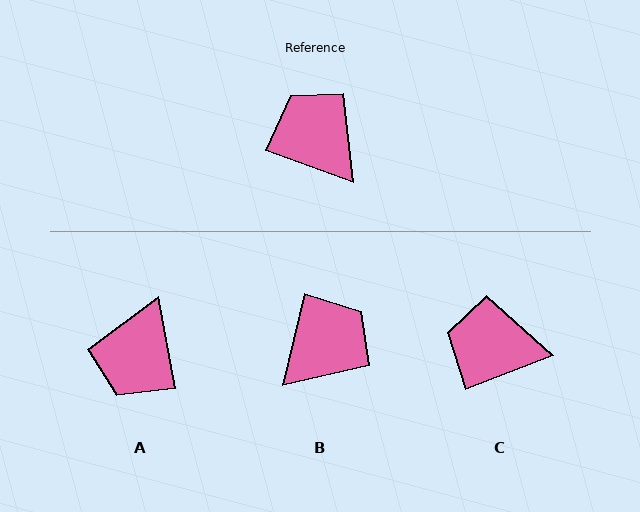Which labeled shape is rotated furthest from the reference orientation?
A, about 120 degrees away.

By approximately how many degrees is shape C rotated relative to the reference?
Approximately 41 degrees counter-clockwise.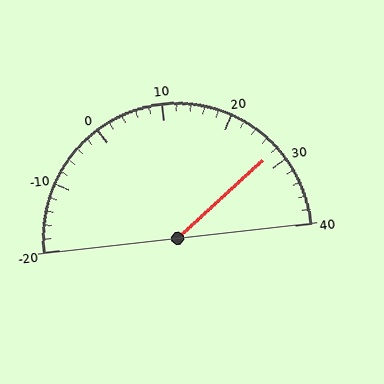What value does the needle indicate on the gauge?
The needle indicates approximately 28.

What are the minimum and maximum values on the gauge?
The gauge ranges from -20 to 40.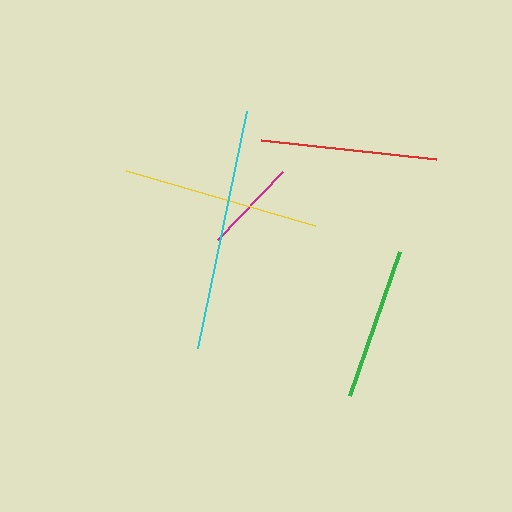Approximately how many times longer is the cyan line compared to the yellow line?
The cyan line is approximately 1.2 times the length of the yellow line.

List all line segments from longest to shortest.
From longest to shortest: cyan, yellow, red, green, magenta.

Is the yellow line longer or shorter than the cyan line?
The cyan line is longer than the yellow line.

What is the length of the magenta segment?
The magenta segment is approximately 95 pixels long.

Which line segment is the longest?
The cyan line is the longest at approximately 242 pixels.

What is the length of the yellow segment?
The yellow segment is approximately 196 pixels long.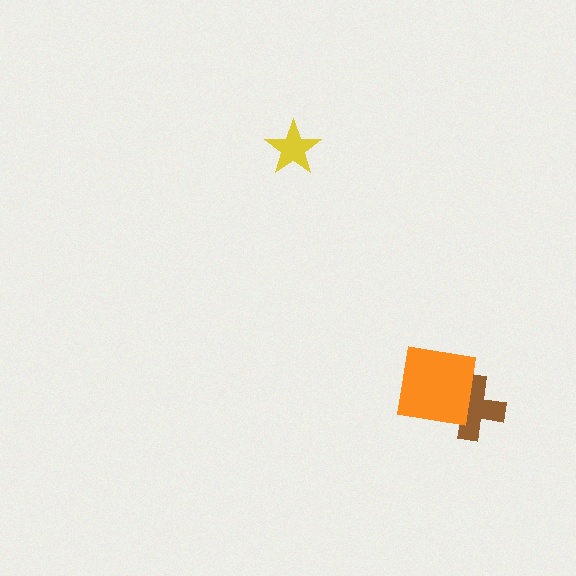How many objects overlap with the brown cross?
1 object overlaps with the brown cross.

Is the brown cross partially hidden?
Yes, it is partially covered by another shape.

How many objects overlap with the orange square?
1 object overlaps with the orange square.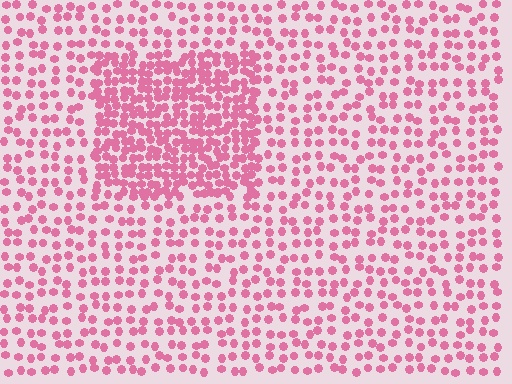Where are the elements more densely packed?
The elements are more densely packed inside the rectangle boundary.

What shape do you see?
I see a rectangle.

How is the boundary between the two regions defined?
The boundary is defined by a change in element density (approximately 2.2x ratio). All elements are the same color, size, and shape.